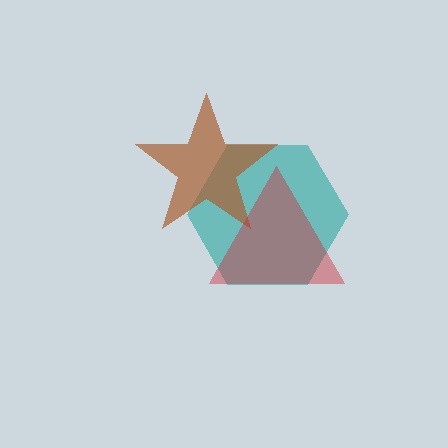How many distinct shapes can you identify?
There are 3 distinct shapes: a teal hexagon, a brown star, a red triangle.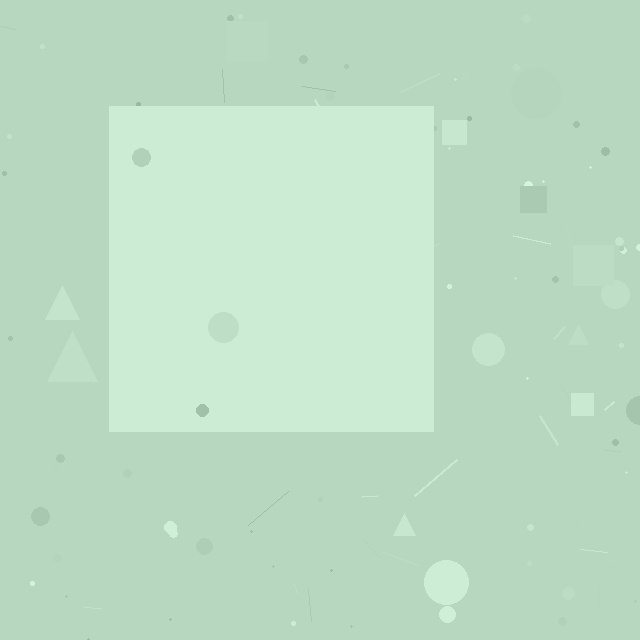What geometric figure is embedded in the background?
A square is embedded in the background.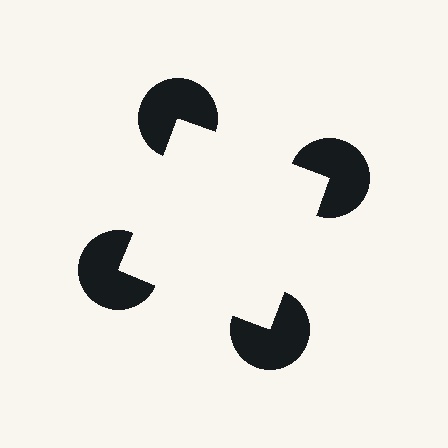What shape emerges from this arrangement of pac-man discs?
An illusory square — its edges are inferred from the aligned wedge cuts in the pac-man discs, not physically drawn.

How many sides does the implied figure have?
4 sides.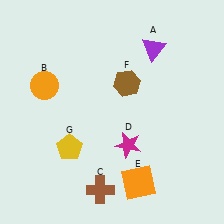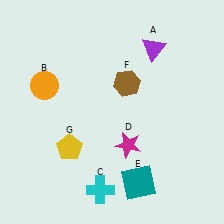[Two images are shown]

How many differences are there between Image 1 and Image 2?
There are 2 differences between the two images.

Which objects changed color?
C changed from brown to cyan. E changed from orange to teal.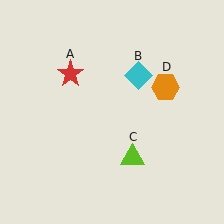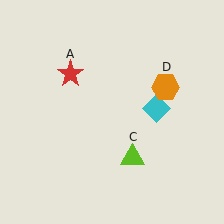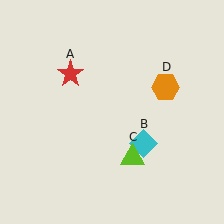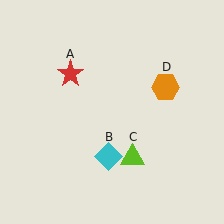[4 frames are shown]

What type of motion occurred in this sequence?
The cyan diamond (object B) rotated clockwise around the center of the scene.